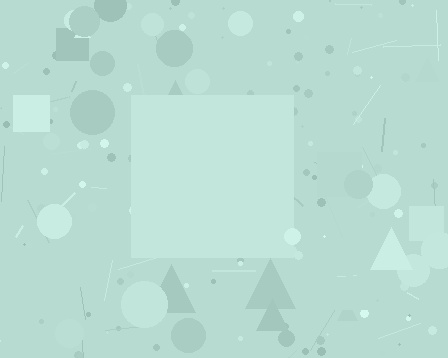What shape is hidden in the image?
A square is hidden in the image.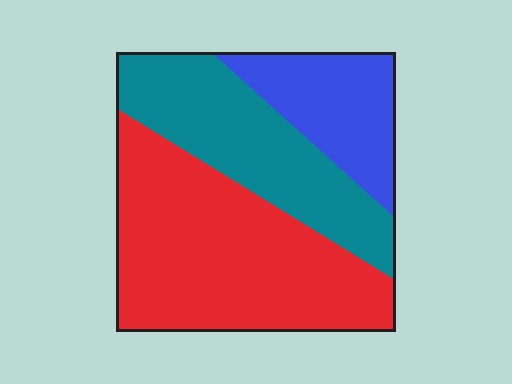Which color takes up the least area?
Blue, at roughly 20%.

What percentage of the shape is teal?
Teal covers 31% of the shape.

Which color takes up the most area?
Red, at roughly 50%.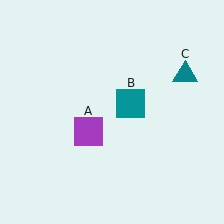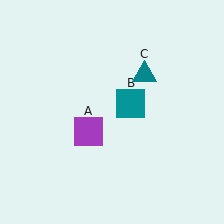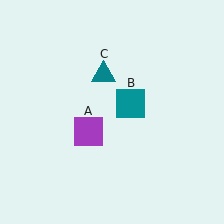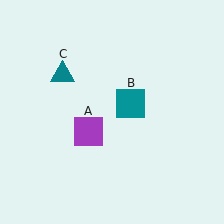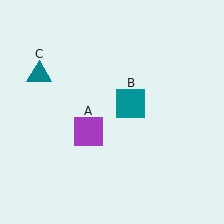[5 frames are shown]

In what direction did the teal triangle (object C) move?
The teal triangle (object C) moved left.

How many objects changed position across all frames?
1 object changed position: teal triangle (object C).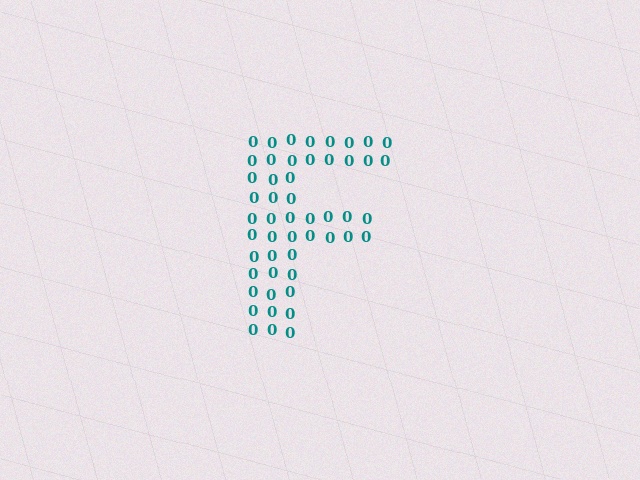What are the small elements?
The small elements are digit 0's.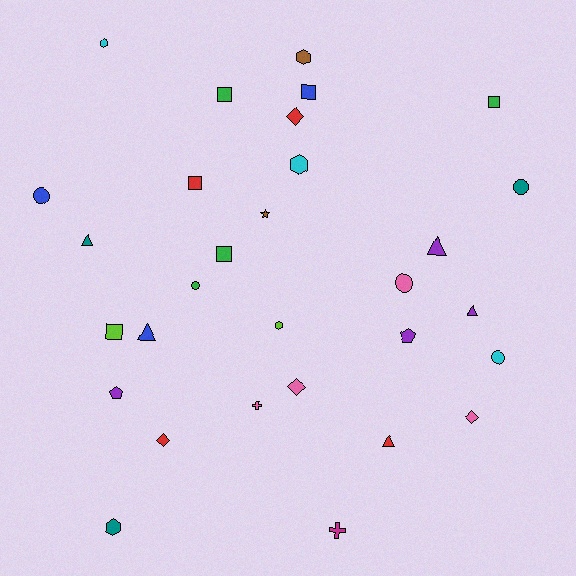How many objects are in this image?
There are 30 objects.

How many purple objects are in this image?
There are 4 purple objects.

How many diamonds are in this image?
There are 4 diamonds.